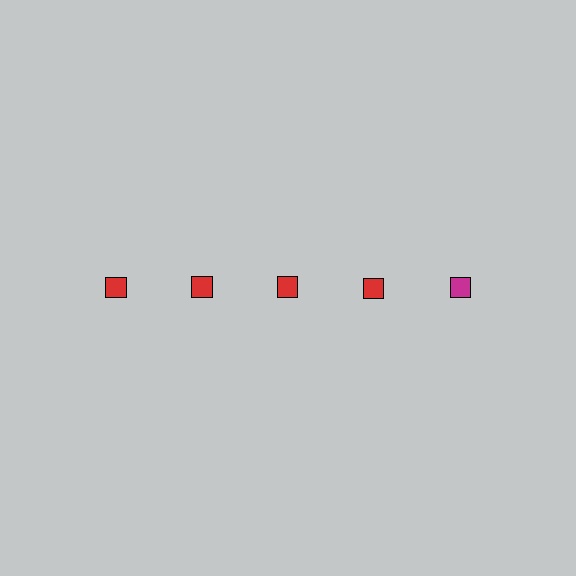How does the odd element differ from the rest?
It has a different color: magenta instead of red.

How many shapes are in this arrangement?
There are 5 shapes arranged in a grid pattern.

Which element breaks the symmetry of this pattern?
The magenta square in the top row, rightmost column breaks the symmetry. All other shapes are red squares.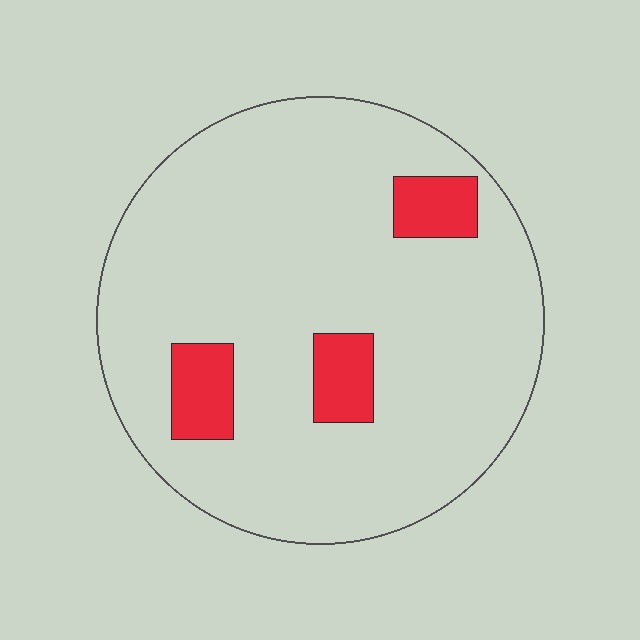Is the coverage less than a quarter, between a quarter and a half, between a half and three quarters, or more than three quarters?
Less than a quarter.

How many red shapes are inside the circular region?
3.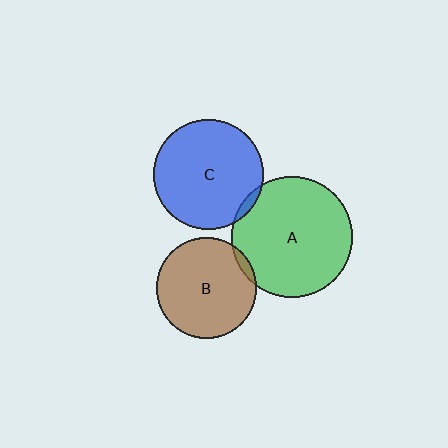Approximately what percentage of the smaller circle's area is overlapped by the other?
Approximately 5%.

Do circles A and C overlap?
Yes.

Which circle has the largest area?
Circle A (green).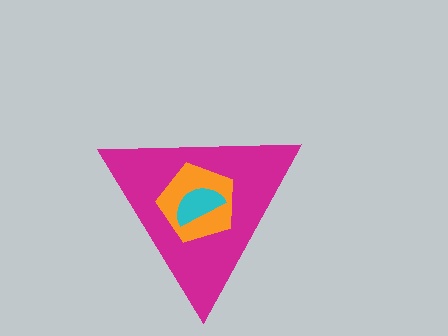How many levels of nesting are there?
3.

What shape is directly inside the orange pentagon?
The cyan semicircle.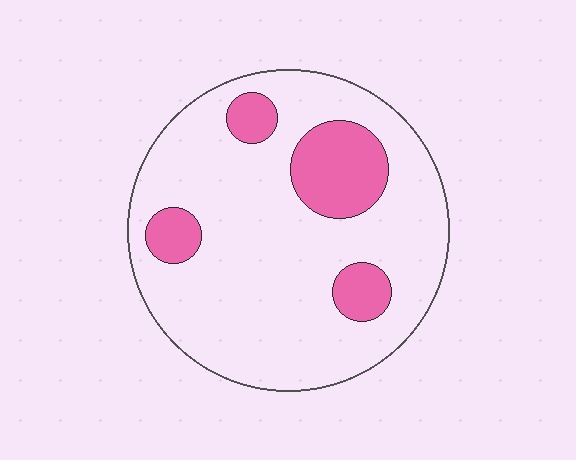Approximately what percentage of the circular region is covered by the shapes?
Approximately 20%.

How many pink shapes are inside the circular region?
4.